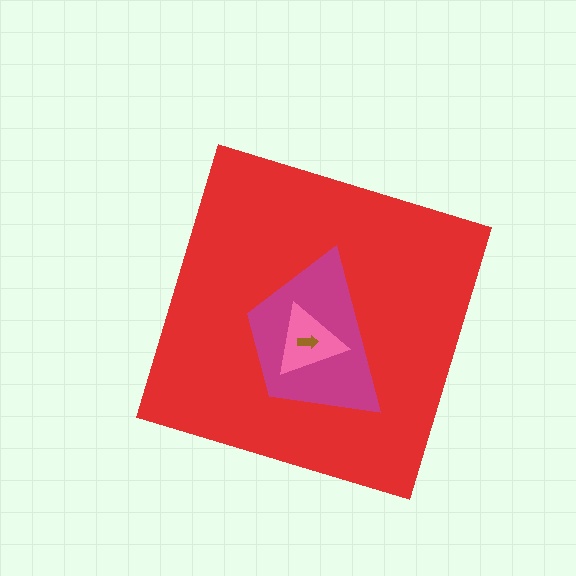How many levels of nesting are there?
4.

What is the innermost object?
The brown arrow.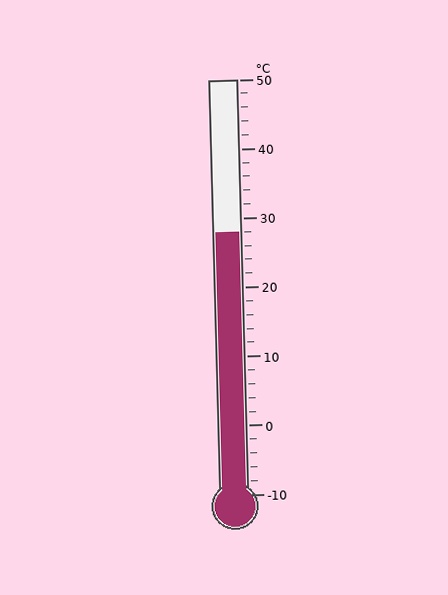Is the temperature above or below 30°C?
The temperature is below 30°C.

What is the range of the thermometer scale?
The thermometer scale ranges from -10°C to 50°C.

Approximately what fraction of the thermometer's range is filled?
The thermometer is filled to approximately 65% of its range.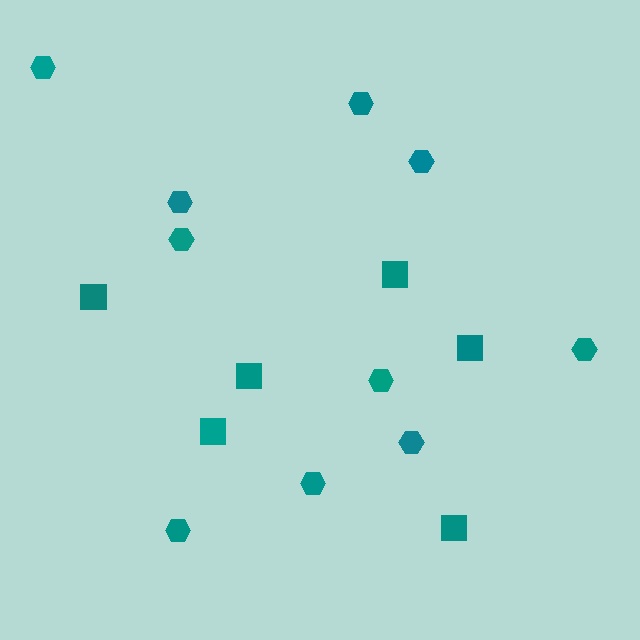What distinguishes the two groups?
There are 2 groups: one group of hexagons (10) and one group of squares (6).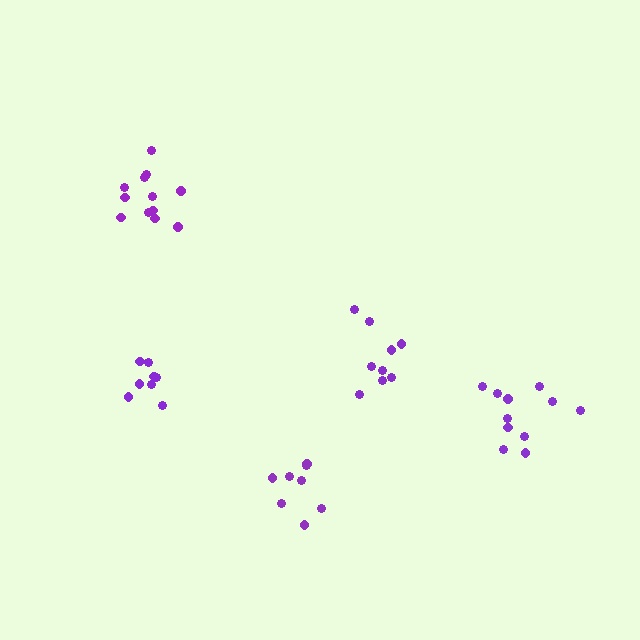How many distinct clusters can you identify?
There are 5 distinct clusters.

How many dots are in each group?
Group 1: 11 dots, Group 2: 8 dots, Group 3: 8 dots, Group 4: 12 dots, Group 5: 9 dots (48 total).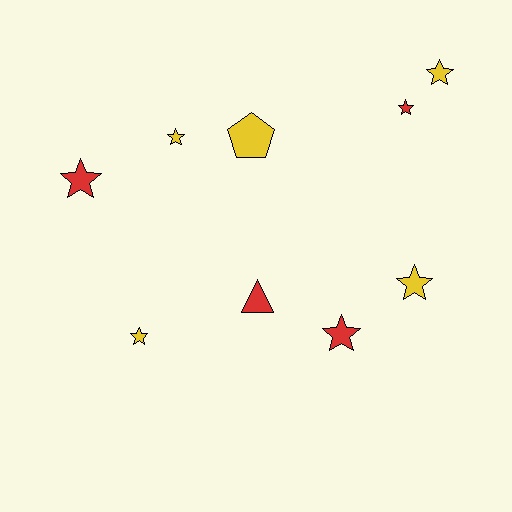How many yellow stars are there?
There are 4 yellow stars.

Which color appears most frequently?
Yellow, with 5 objects.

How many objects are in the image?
There are 9 objects.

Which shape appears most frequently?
Star, with 7 objects.